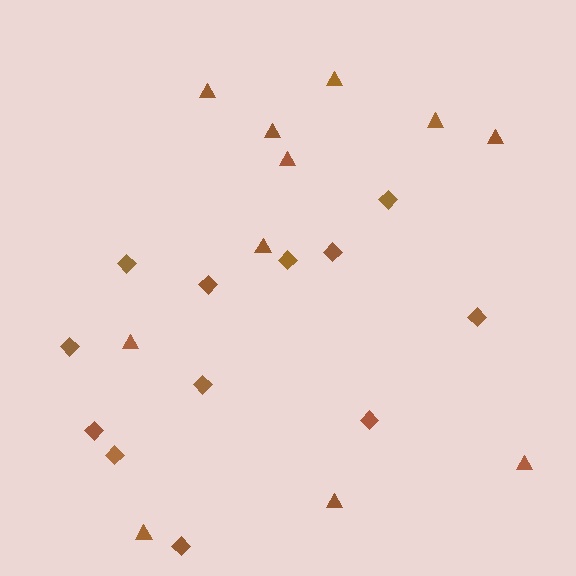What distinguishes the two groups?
There are 2 groups: one group of diamonds (12) and one group of triangles (11).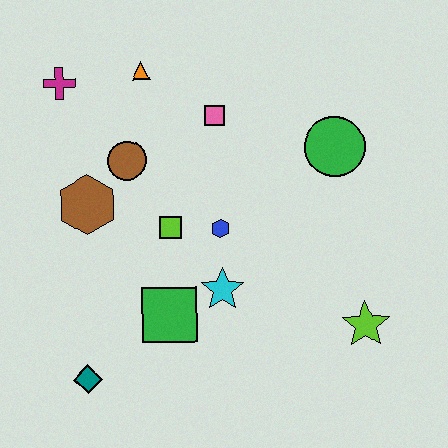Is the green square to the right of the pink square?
No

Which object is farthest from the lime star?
The magenta cross is farthest from the lime star.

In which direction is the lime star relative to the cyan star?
The lime star is to the right of the cyan star.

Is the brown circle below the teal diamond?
No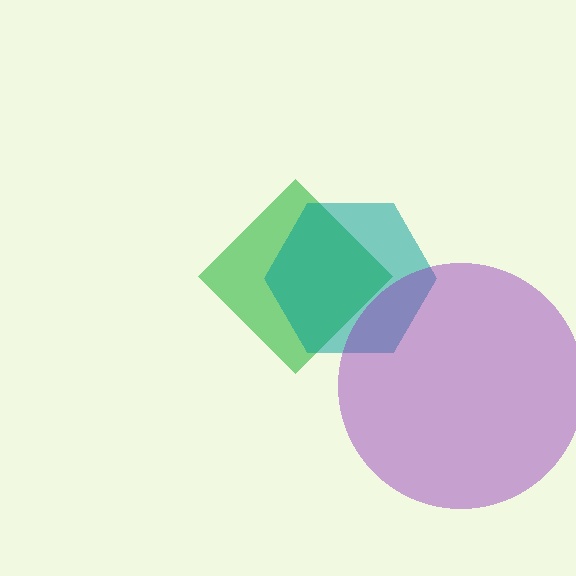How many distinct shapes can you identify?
There are 3 distinct shapes: a green diamond, a teal hexagon, a purple circle.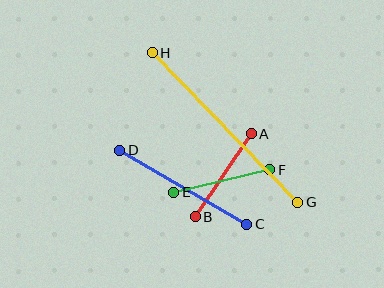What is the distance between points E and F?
The distance is approximately 99 pixels.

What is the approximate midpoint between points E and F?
The midpoint is at approximately (222, 181) pixels.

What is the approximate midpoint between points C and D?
The midpoint is at approximately (183, 187) pixels.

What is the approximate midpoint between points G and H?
The midpoint is at approximately (225, 127) pixels.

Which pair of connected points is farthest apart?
Points G and H are farthest apart.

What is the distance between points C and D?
The distance is approximately 147 pixels.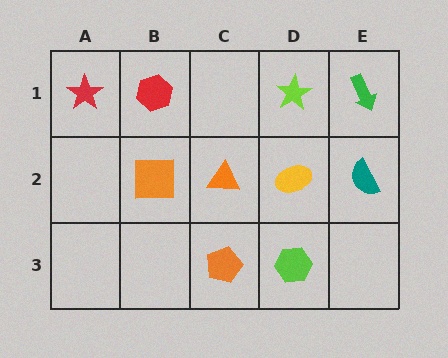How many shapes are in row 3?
2 shapes.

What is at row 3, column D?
A lime hexagon.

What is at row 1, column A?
A red star.